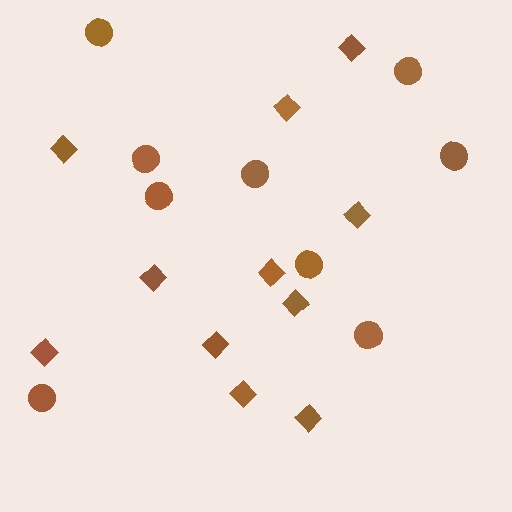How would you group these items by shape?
There are 2 groups: one group of circles (9) and one group of diamonds (11).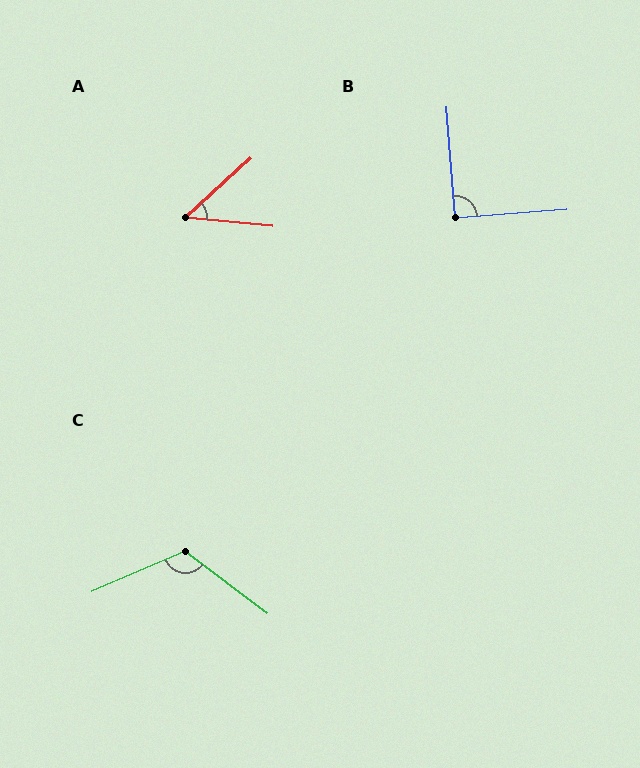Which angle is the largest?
C, at approximately 119 degrees.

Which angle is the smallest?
A, at approximately 48 degrees.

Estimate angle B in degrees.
Approximately 90 degrees.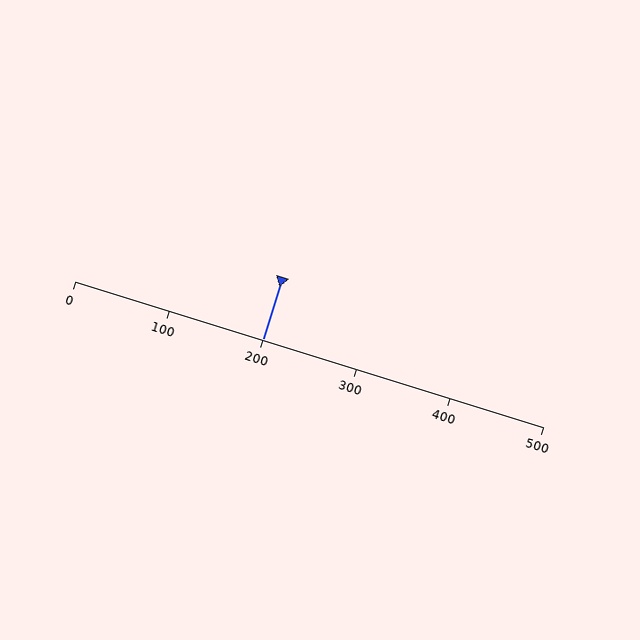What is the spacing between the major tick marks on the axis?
The major ticks are spaced 100 apart.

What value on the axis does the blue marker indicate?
The marker indicates approximately 200.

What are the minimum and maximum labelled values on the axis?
The axis runs from 0 to 500.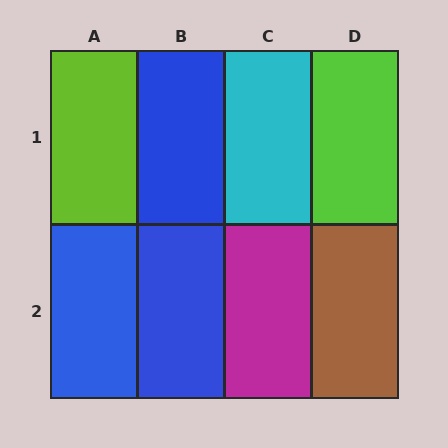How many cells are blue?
3 cells are blue.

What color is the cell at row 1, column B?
Blue.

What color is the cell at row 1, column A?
Lime.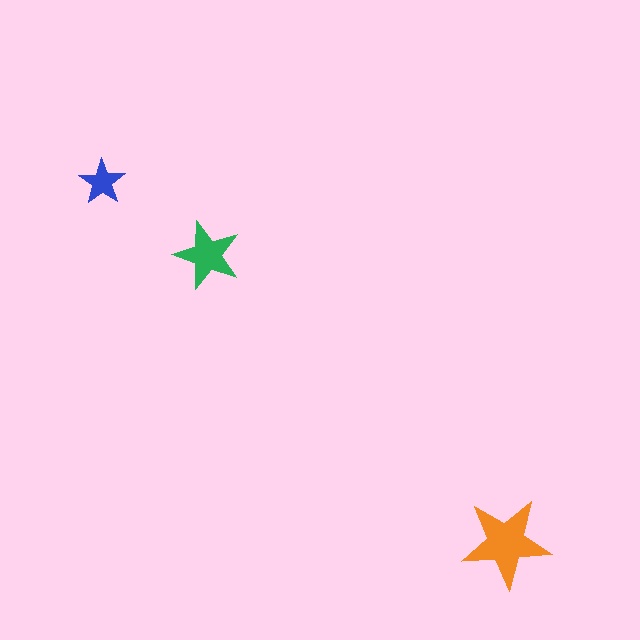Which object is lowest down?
The orange star is bottommost.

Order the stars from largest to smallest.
the orange one, the green one, the blue one.